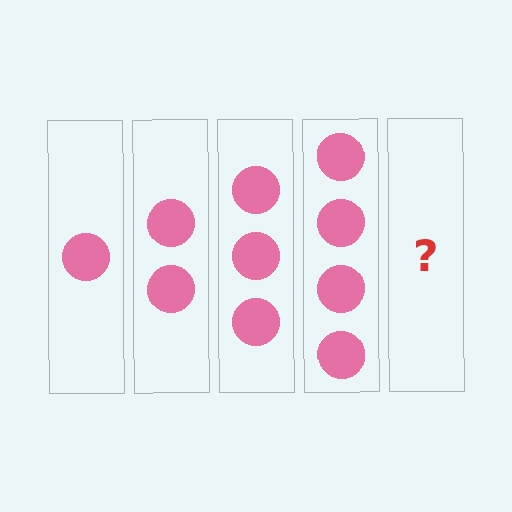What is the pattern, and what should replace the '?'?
The pattern is that each step adds one more circle. The '?' should be 5 circles.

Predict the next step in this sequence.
The next step is 5 circles.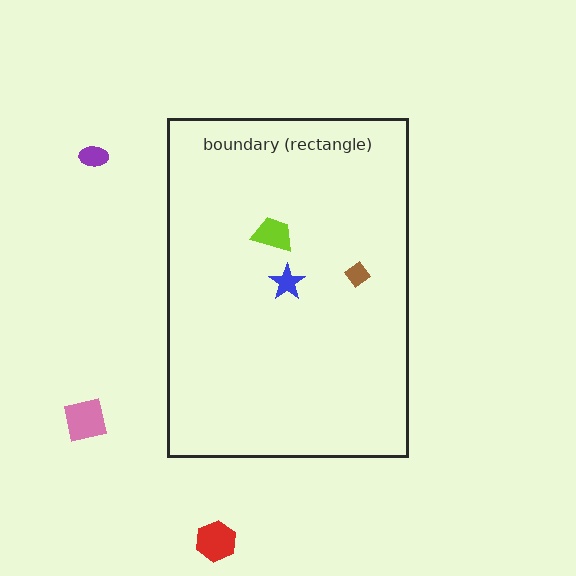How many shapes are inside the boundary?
3 inside, 3 outside.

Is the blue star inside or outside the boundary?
Inside.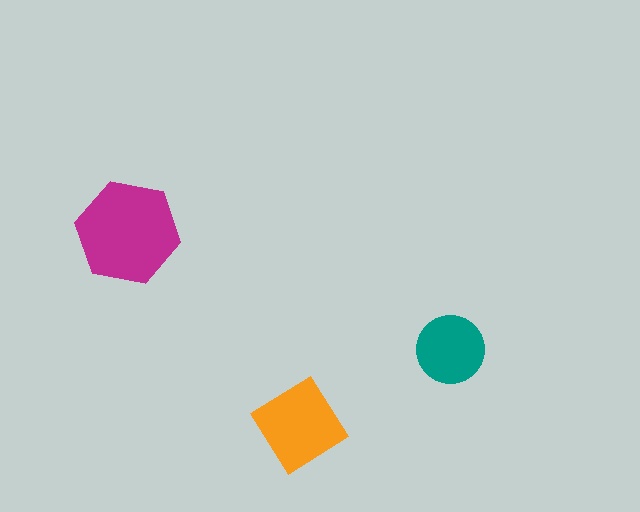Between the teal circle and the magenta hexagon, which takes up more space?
The magenta hexagon.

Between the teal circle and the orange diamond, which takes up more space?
The orange diamond.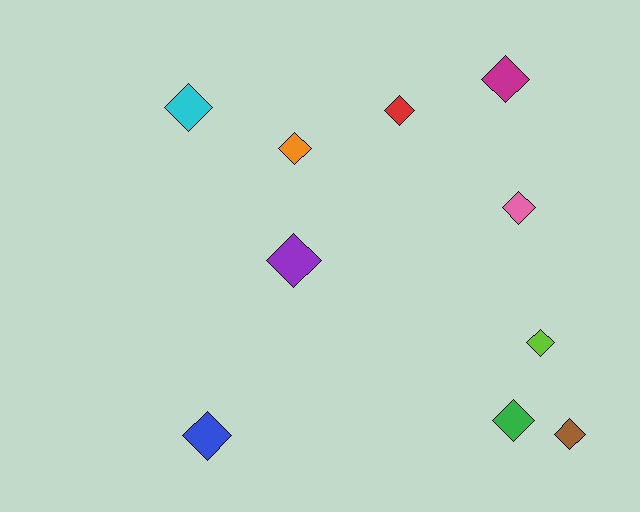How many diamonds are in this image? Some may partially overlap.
There are 10 diamonds.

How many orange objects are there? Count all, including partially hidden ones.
There is 1 orange object.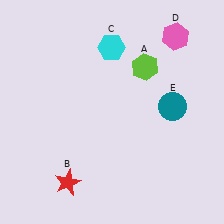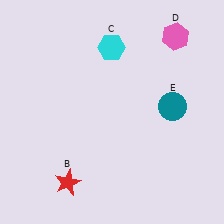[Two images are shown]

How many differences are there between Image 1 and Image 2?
There is 1 difference between the two images.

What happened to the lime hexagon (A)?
The lime hexagon (A) was removed in Image 2. It was in the top-right area of Image 1.